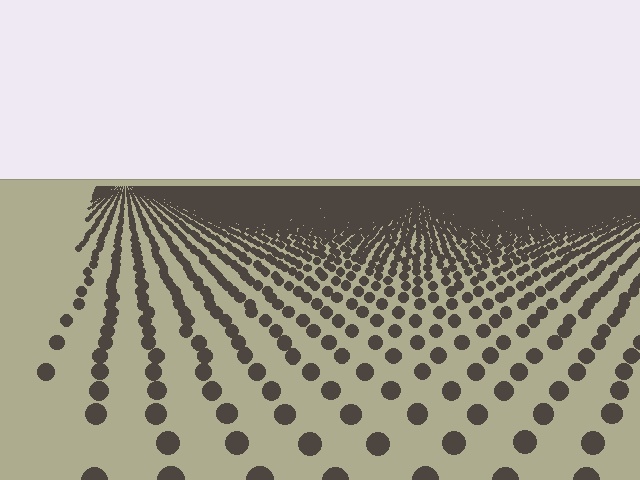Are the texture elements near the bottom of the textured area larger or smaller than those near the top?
Larger. Near the bottom, elements are closer to the viewer and appear at a bigger on-screen size.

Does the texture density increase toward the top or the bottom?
Density increases toward the top.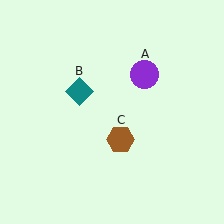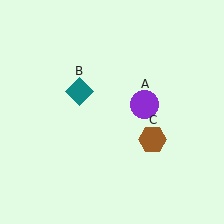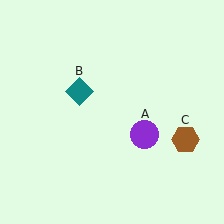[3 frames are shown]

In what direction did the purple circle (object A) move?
The purple circle (object A) moved down.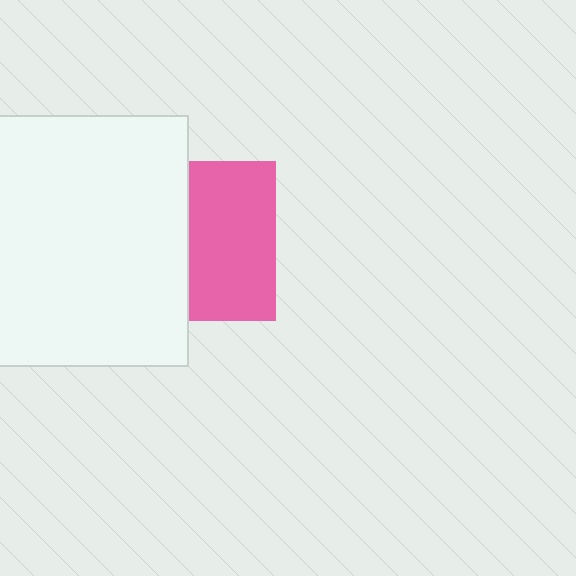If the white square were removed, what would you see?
You would see the complete pink square.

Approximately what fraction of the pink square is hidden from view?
Roughly 46% of the pink square is hidden behind the white square.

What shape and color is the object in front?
The object in front is a white square.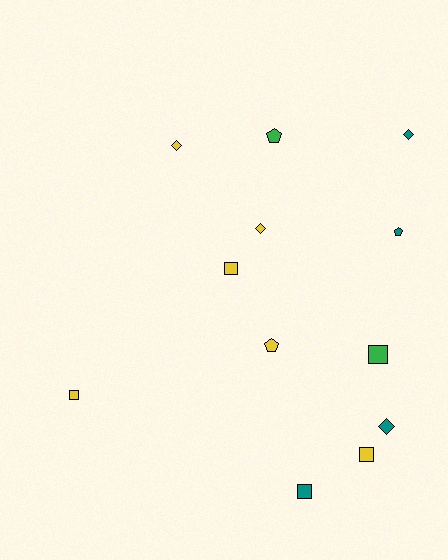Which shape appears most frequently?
Square, with 5 objects.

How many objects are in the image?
There are 12 objects.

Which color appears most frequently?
Yellow, with 6 objects.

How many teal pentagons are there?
There is 1 teal pentagon.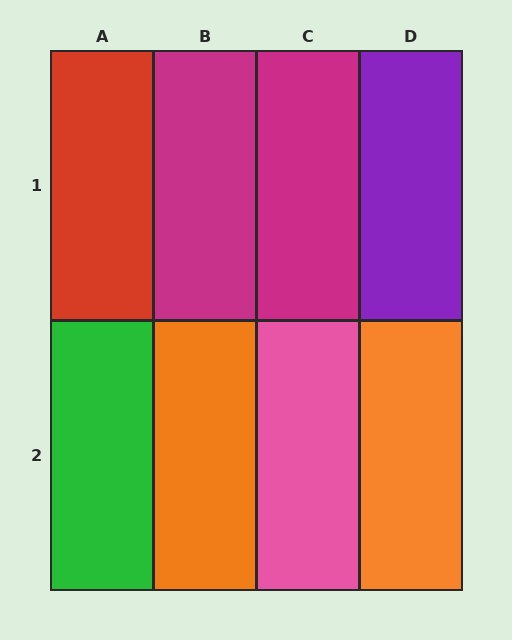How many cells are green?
1 cell is green.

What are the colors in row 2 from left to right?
Green, orange, pink, orange.